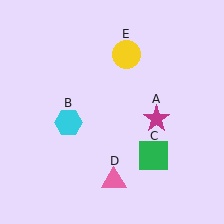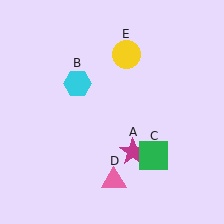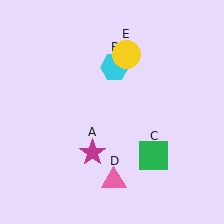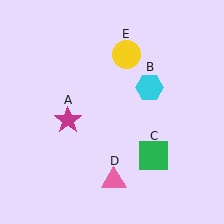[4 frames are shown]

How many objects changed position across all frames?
2 objects changed position: magenta star (object A), cyan hexagon (object B).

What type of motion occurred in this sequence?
The magenta star (object A), cyan hexagon (object B) rotated clockwise around the center of the scene.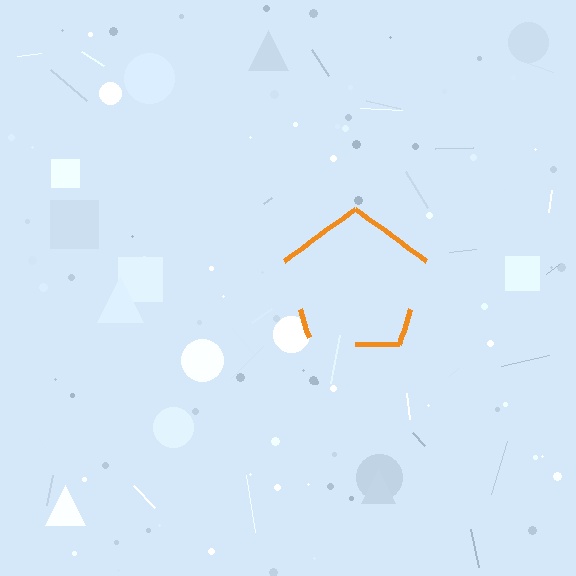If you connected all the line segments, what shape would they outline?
They would outline a pentagon.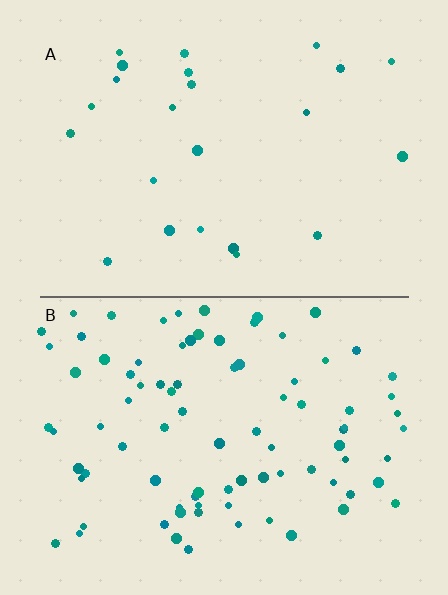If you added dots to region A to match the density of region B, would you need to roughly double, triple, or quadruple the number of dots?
Approximately quadruple.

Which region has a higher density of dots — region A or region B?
B (the bottom).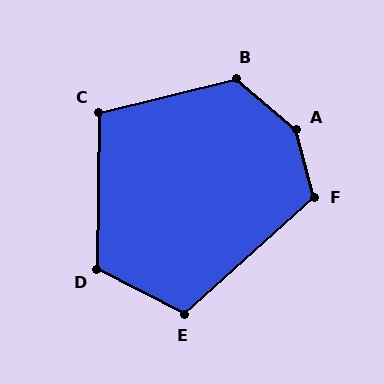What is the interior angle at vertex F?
Approximately 118 degrees (obtuse).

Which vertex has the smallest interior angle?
C, at approximately 105 degrees.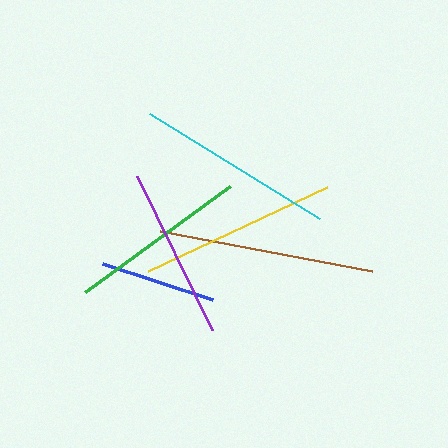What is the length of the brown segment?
The brown segment is approximately 216 pixels long.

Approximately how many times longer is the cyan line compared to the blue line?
The cyan line is approximately 1.7 times the length of the blue line.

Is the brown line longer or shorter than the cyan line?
The brown line is longer than the cyan line.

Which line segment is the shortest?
The blue line is the shortest at approximately 116 pixels.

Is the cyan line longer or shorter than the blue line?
The cyan line is longer than the blue line.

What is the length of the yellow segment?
The yellow segment is approximately 197 pixels long.